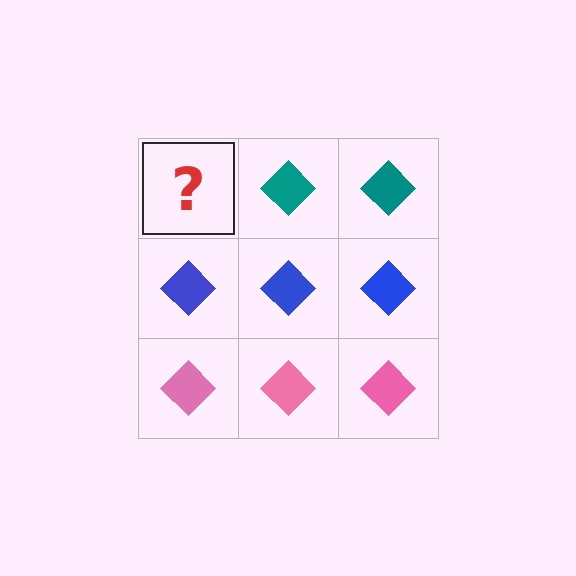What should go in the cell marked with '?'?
The missing cell should contain a teal diamond.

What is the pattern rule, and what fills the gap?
The rule is that each row has a consistent color. The gap should be filled with a teal diamond.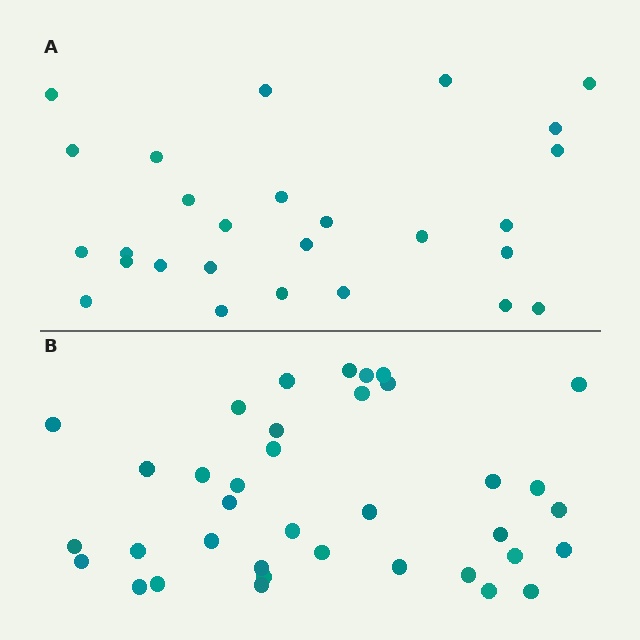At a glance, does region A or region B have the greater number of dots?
Region B (the bottom region) has more dots.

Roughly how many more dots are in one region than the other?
Region B has roughly 10 or so more dots than region A.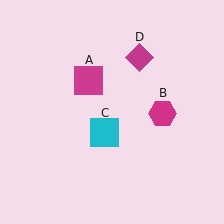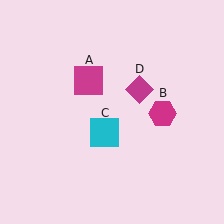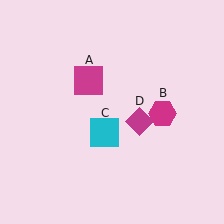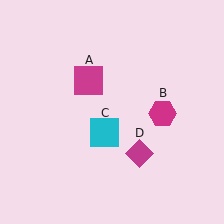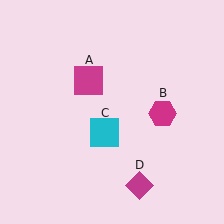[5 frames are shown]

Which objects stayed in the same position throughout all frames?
Magenta square (object A) and magenta hexagon (object B) and cyan square (object C) remained stationary.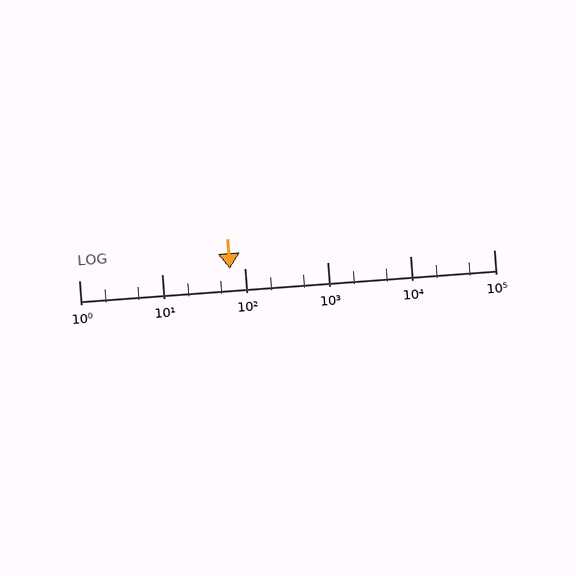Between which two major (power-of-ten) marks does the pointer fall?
The pointer is between 10 and 100.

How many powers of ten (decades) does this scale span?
The scale spans 5 decades, from 1 to 100000.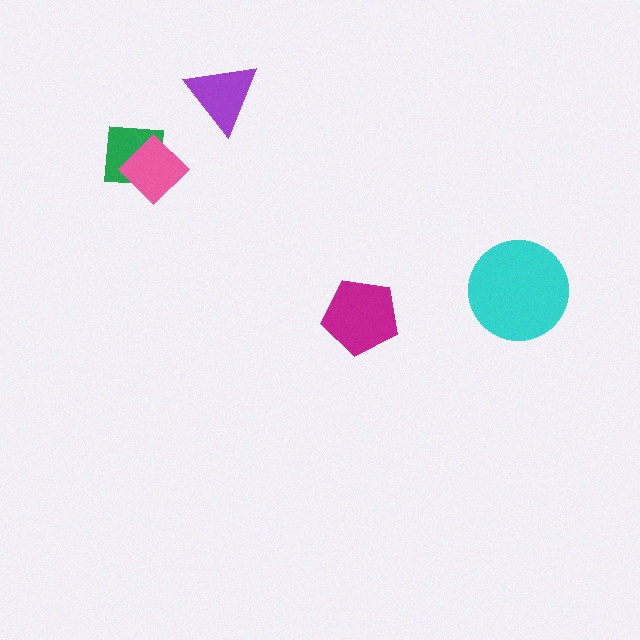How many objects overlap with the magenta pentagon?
0 objects overlap with the magenta pentagon.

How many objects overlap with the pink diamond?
1 object overlaps with the pink diamond.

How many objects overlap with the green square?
1 object overlaps with the green square.